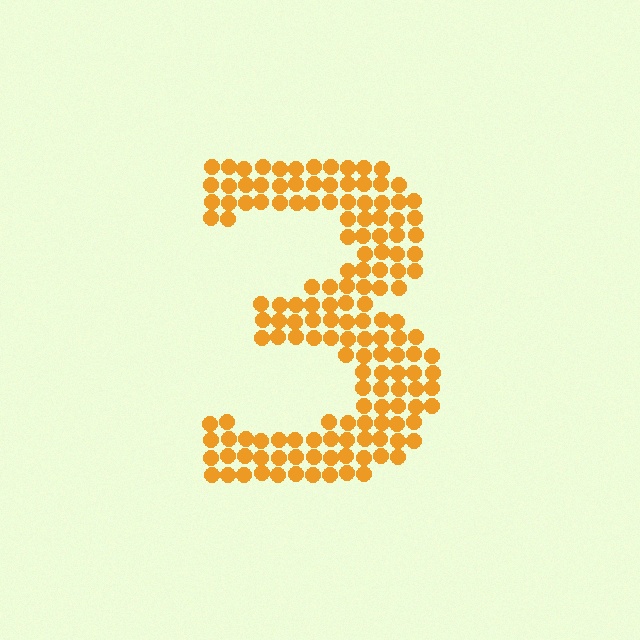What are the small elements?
The small elements are circles.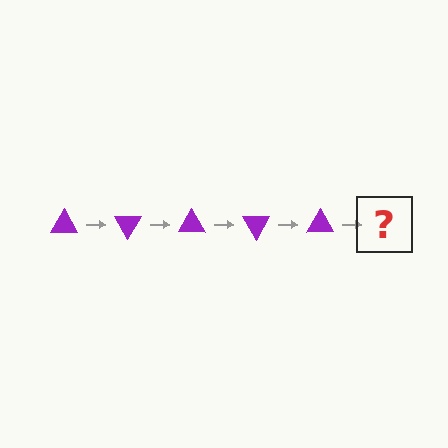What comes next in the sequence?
The next element should be a purple triangle rotated 300 degrees.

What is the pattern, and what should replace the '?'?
The pattern is that the triangle rotates 60 degrees each step. The '?' should be a purple triangle rotated 300 degrees.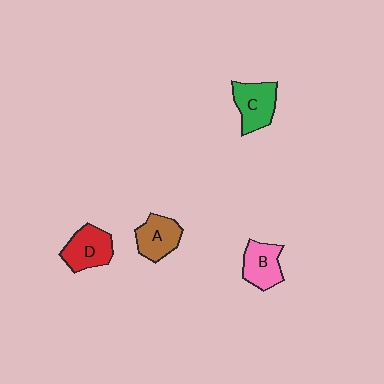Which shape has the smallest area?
Shape B (pink).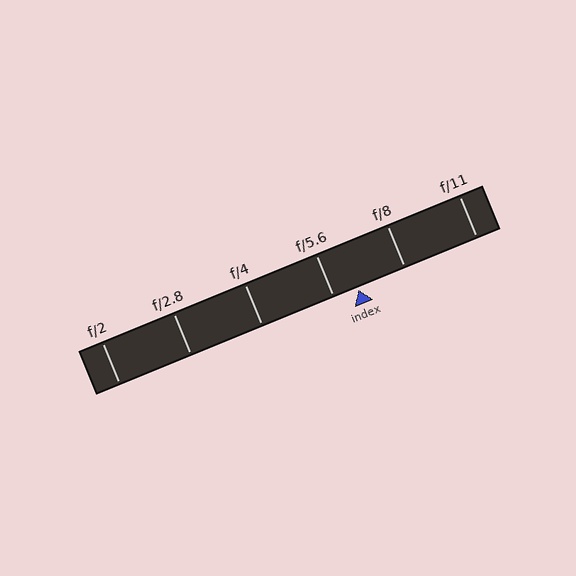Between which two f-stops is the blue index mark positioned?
The index mark is between f/5.6 and f/8.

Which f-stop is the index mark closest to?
The index mark is closest to f/5.6.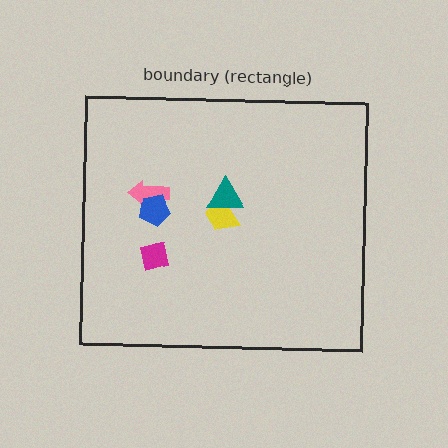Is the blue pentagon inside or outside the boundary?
Inside.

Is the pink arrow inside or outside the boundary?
Inside.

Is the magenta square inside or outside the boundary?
Inside.